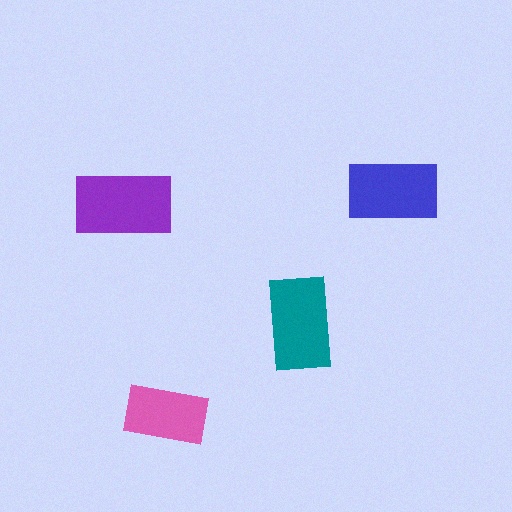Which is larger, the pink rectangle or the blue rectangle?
The blue one.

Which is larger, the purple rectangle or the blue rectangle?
The purple one.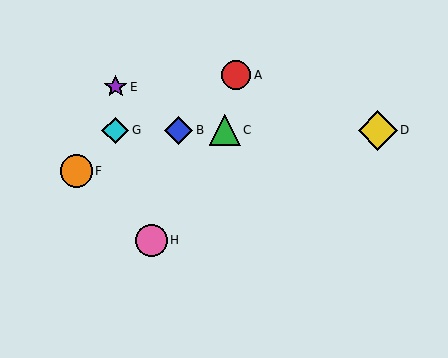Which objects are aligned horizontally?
Objects B, C, D, G are aligned horizontally.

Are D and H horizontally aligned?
No, D is at y≈130 and H is at y≈240.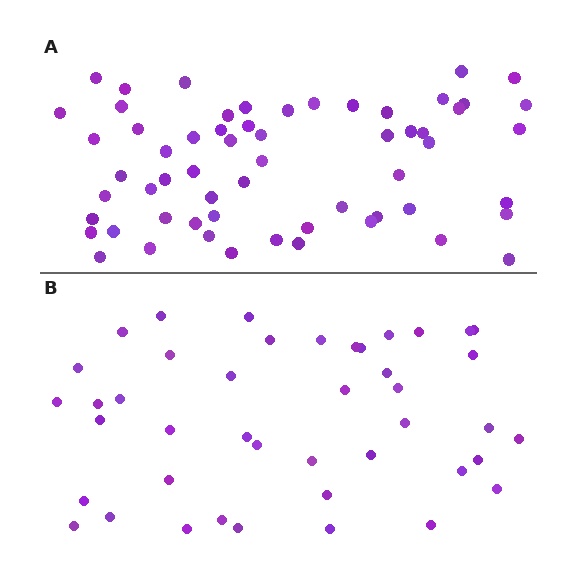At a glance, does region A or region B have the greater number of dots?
Region A (the top region) has more dots.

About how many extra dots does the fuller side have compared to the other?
Region A has approximately 15 more dots than region B.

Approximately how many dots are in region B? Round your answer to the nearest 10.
About 40 dots. (The exact count is 43, which rounds to 40.)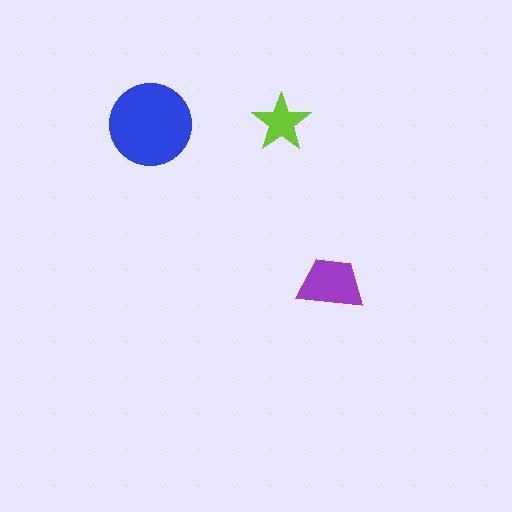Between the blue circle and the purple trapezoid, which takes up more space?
The blue circle.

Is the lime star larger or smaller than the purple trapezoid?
Smaller.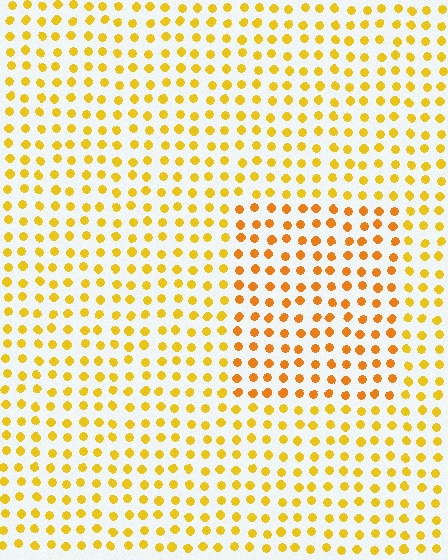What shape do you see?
I see a rectangle.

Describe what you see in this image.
The image is filled with small yellow elements in a uniform arrangement. A rectangle-shaped region is visible where the elements are tinted to a slightly different hue, forming a subtle color boundary.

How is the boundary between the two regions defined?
The boundary is defined purely by a slight shift in hue (about 20 degrees). Spacing, size, and orientation are identical on both sides.